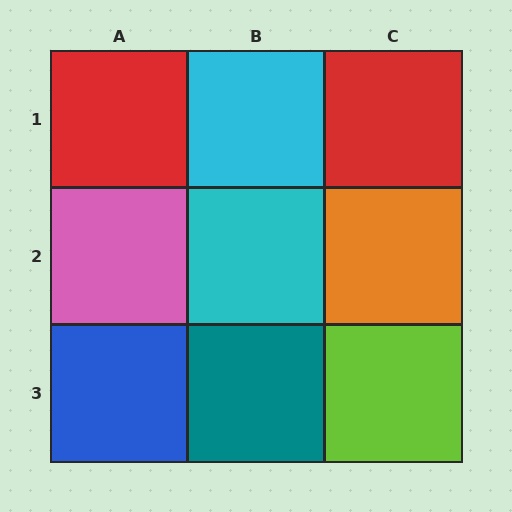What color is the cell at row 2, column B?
Cyan.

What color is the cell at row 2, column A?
Pink.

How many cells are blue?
1 cell is blue.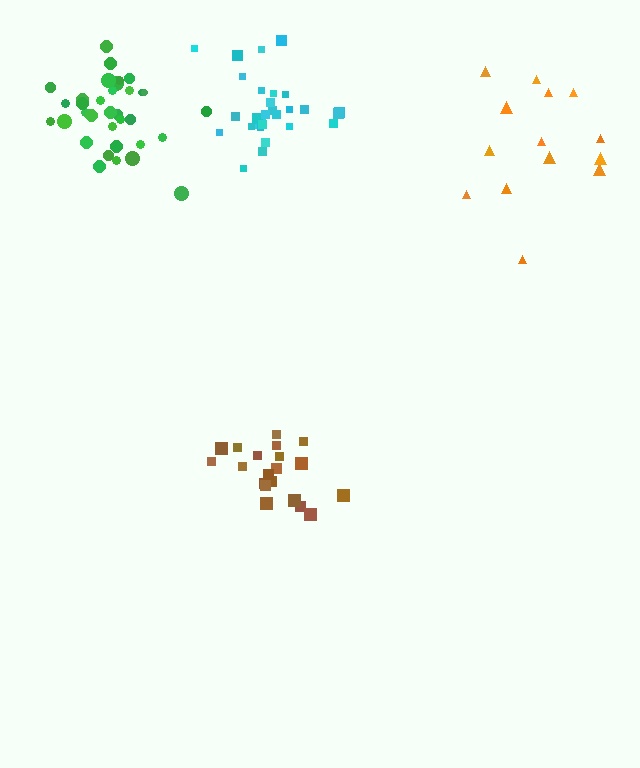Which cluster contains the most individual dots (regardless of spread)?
Green (35).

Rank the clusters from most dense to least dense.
cyan, brown, green, orange.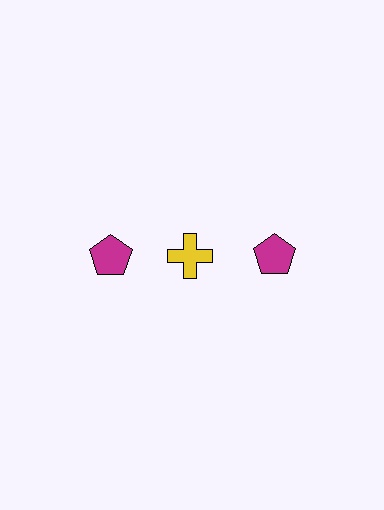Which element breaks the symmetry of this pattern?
The yellow cross in the top row, second from left column breaks the symmetry. All other shapes are magenta pentagons.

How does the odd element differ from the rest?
It differs in both color (yellow instead of magenta) and shape (cross instead of pentagon).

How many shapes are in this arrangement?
There are 3 shapes arranged in a grid pattern.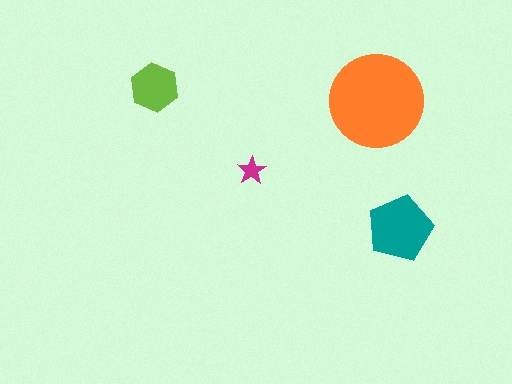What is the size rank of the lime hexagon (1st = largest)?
3rd.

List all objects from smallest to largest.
The magenta star, the lime hexagon, the teal pentagon, the orange circle.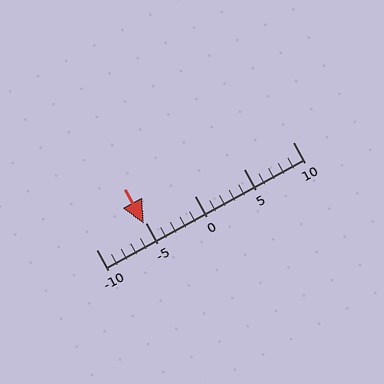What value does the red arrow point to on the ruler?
The red arrow points to approximately -5.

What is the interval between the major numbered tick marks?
The major tick marks are spaced 5 units apart.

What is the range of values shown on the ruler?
The ruler shows values from -10 to 10.